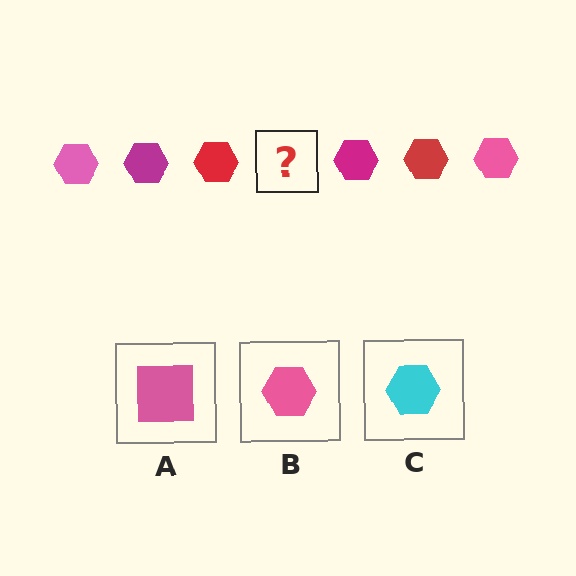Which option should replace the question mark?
Option B.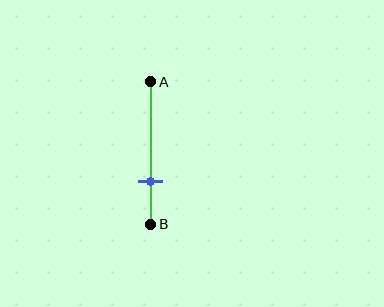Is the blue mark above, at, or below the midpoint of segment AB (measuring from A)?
The blue mark is below the midpoint of segment AB.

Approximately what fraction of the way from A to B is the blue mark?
The blue mark is approximately 70% of the way from A to B.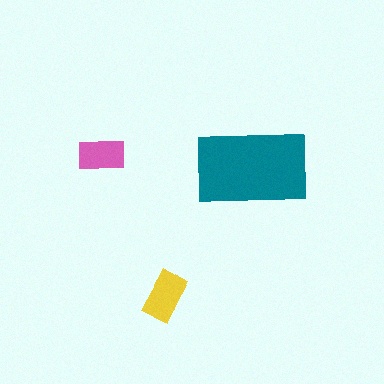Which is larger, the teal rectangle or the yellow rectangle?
The teal one.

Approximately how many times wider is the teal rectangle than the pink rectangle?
About 2.5 times wider.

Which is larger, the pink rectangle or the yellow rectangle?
The yellow one.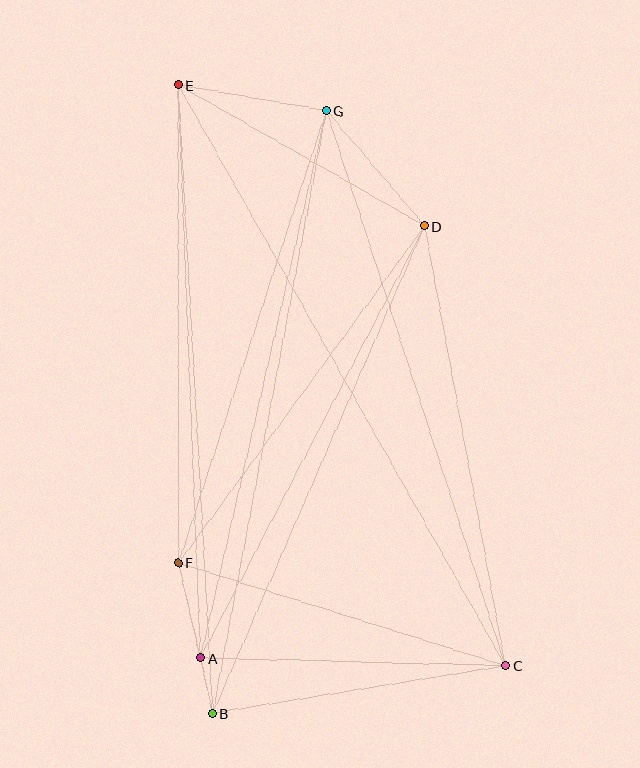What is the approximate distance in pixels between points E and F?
The distance between E and F is approximately 478 pixels.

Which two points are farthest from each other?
Points C and E are farthest from each other.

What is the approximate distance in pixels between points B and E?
The distance between B and E is approximately 630 pixels.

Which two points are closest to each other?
Points A and B are closest to each other.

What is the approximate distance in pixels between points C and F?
The distance between C and F is approximately 343 pixels.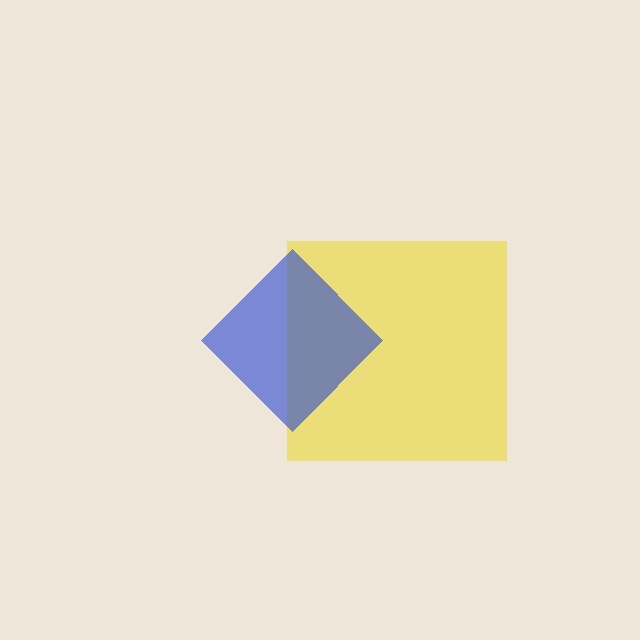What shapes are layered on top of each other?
The layered shapes are: a yellow square, a blue diamond.